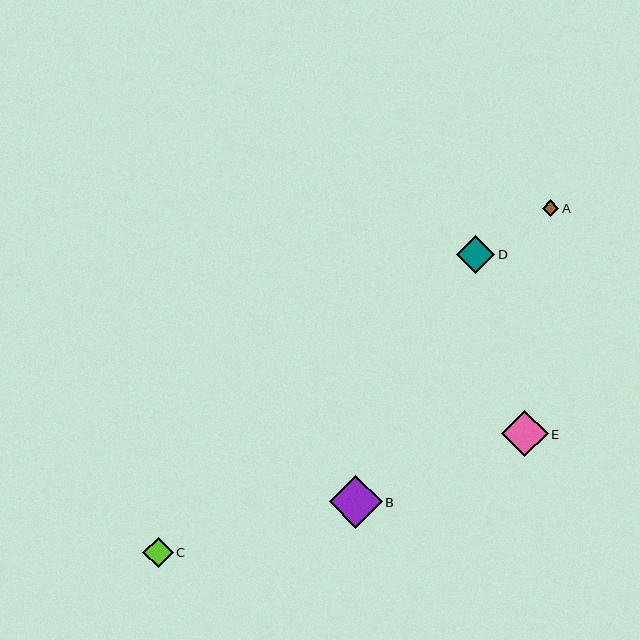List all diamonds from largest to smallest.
From largest to smallest: B, E, D, C, A.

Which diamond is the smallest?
Diamond A is the smallest with a size of approximately 16 pixels.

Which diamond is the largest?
Diamond B is the largest with a size of approximately 53 pixels.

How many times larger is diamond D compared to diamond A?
Diamond D is approximately 2.3 times the size of diamond A.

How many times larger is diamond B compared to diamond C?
Diamond B is approximately 1.7 times the size of diamond C.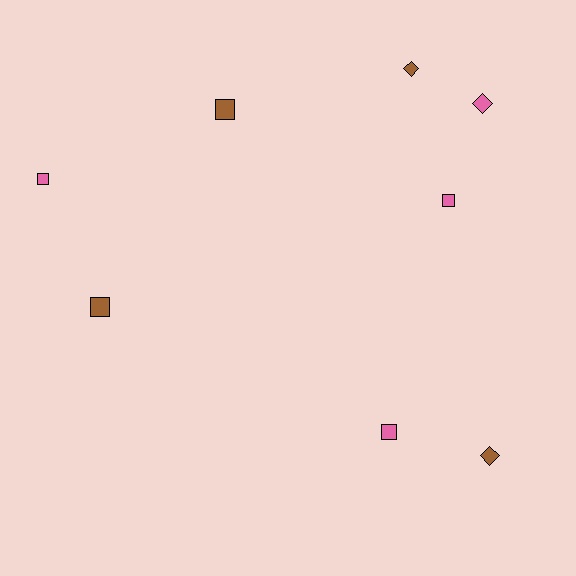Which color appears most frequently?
Brown, with 4 objects.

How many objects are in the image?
There are 8 objects.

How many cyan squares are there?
There are no cyan squares.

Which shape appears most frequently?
Square, with 5 objects.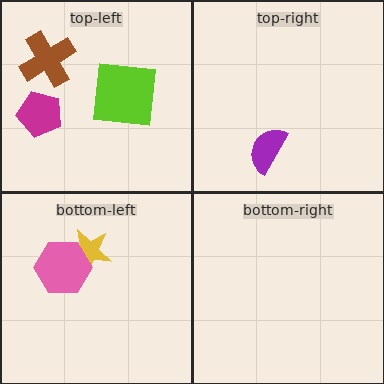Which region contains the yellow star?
The bottom-left region.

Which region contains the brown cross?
The top-left region.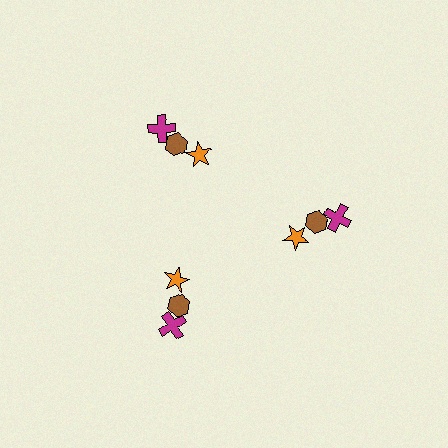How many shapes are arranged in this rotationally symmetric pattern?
There are 9 shapes, arranged in 3 groups of 3.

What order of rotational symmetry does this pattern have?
This pattern has 3-fold rotational symmetry.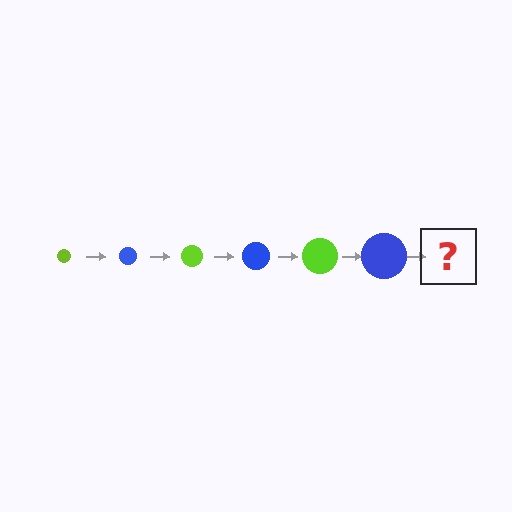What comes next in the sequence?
The next element should be a lime circle, larger than the previous one.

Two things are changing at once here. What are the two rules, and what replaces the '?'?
The two rules are that the circle grows larger each step and the color cycles through lime and blue. The '?' should be a lime circle, larger than the previous one.